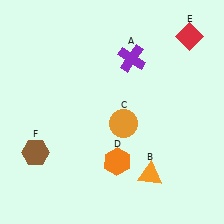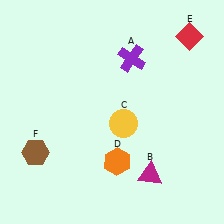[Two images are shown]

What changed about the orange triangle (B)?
In Image 1, B is orange. In Image 2, it changed to magenta.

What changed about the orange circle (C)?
In Image 1, C is orange. In Image 2, it changed to yellow.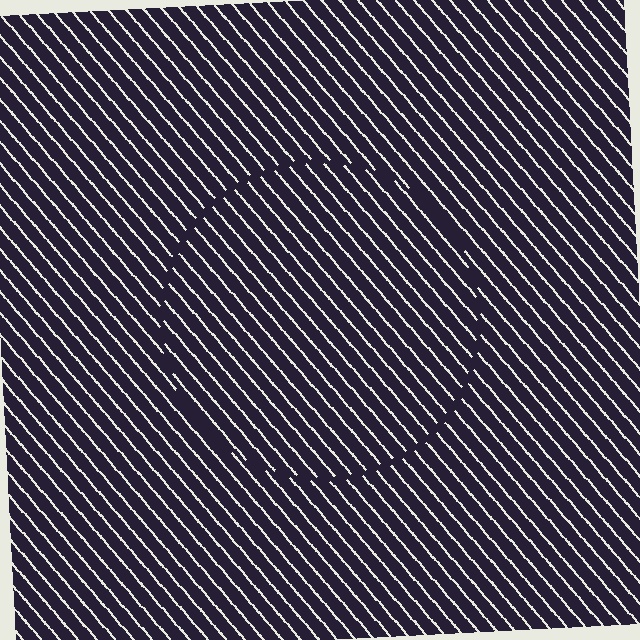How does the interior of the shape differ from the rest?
The interior of the shape contains the same grating, shifted by half a period — the contour is defined by the phase discontinuity where line-ends from the inner and outer gratings abut.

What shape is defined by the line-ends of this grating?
An illusory circle. The interior of the shape contains the same grating, shifted by half a period — the contour is defined by the phase discontinuity where line-ends from the inner and outer gratings abut.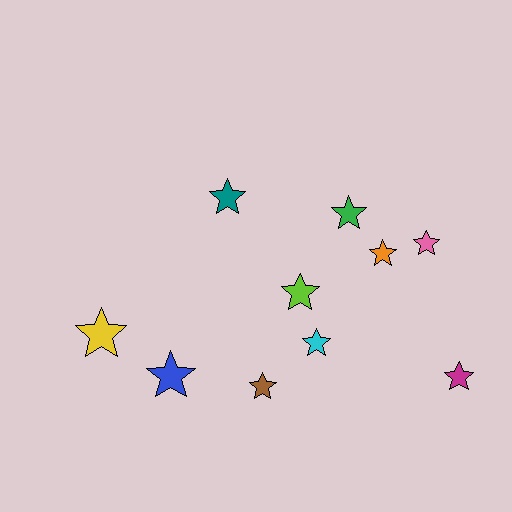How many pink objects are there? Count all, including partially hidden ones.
There is 1 pink object.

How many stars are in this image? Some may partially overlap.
There are 10 stars.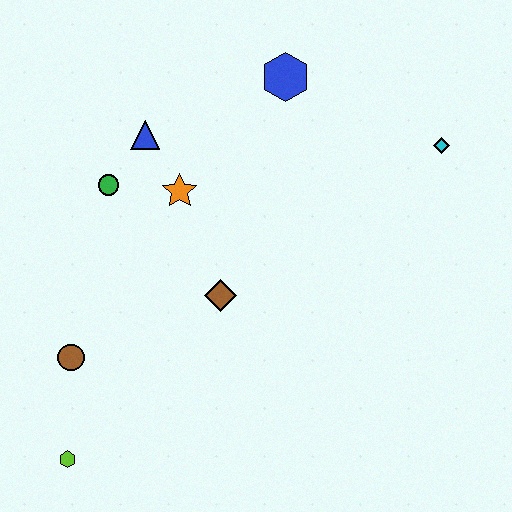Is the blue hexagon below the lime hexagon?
No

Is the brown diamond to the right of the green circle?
Yes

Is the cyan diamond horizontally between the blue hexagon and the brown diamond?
No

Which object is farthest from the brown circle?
The cyan diamond is farthest from the brown circle.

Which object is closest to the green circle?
The blue triangle is closest to the green circle.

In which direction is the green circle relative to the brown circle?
The green circle is above the brown circle.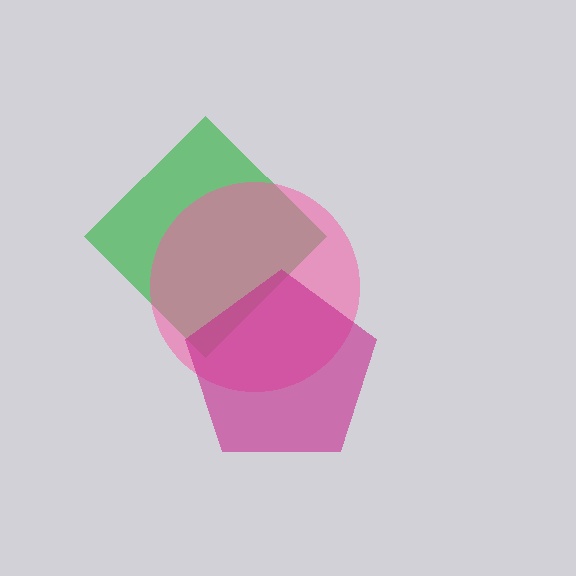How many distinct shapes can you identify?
There are 3 distinct shapes: a green diamond, a pink circle, a magenta pentagon.